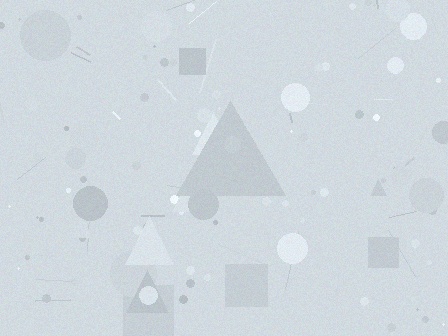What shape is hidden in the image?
A triangle is hidden in the image.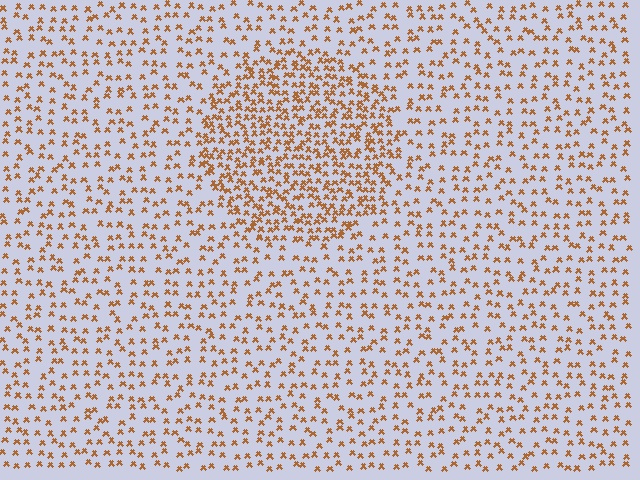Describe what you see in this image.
The image contains small brown elements arranged at two different densities. A circle-shaped region is visible where the elements are more densely packed than the surrounding area.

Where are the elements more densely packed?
The elements are more densely packed inside the circle boundary.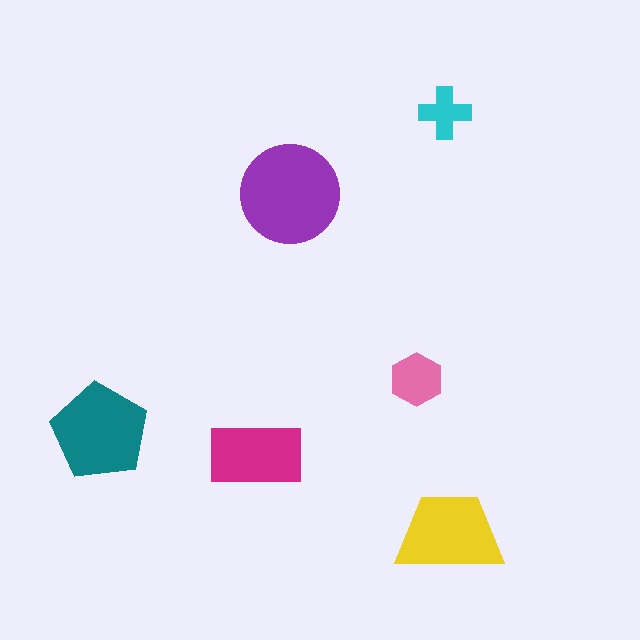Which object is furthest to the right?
The yellow trapezoid is rightmost.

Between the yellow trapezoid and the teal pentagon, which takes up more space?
The teal pentagon.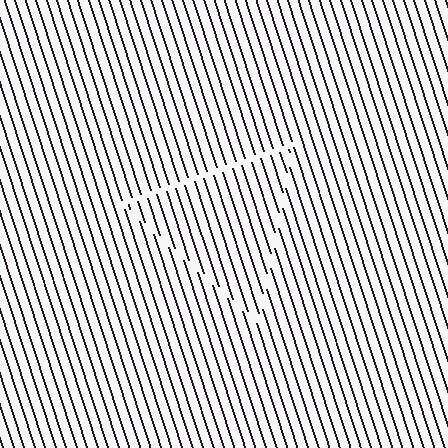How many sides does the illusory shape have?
3 sides — the line-ends trace a triangle.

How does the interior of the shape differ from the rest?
The interior of the shape contains the same grating, shifted by half a period — the contour is defined by the phase discontinuity where line-ends from the inner and outer gratings abut.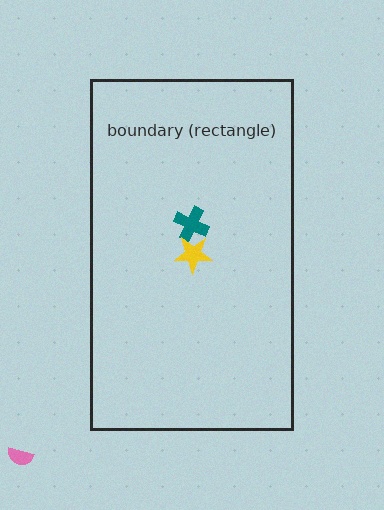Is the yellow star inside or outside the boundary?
Inside.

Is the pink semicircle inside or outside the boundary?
Outside.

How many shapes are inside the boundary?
2 inside, 1 outside.